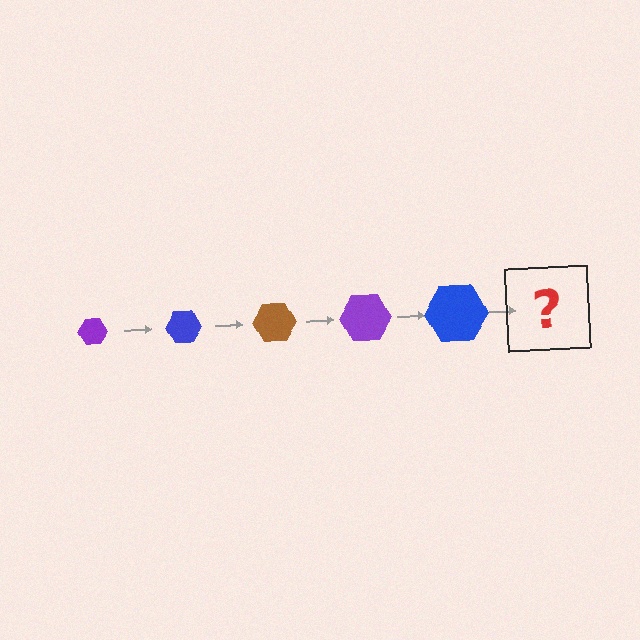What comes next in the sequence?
The next element should be a brown hexagon, larger than the previous one.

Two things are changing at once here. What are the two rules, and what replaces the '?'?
The two rules are that the hexagon grows larger each step and the color cycles through purple, blue, and brown. The '?' should be a brown hexagon, larger than the previous one.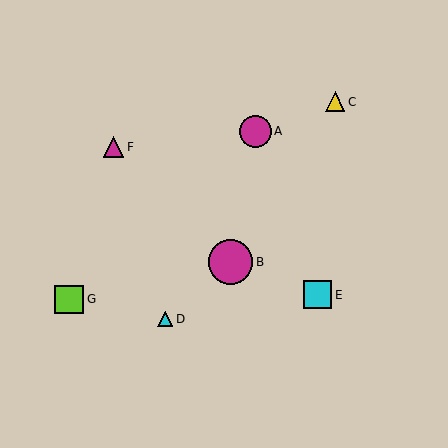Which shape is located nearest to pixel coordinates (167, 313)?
The cyan triangle (labeled D) at (165, 319) is nearest to that location.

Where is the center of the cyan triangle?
The center of the cyan triangle is at (165, 319).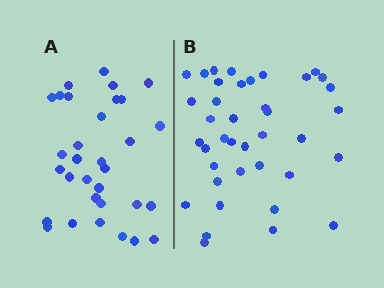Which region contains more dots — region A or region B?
Region B (the right region) has more dots.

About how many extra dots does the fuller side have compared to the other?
Region B has roughly 8 or so more dots than region A.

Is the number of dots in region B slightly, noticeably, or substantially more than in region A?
Region B has only slightly more — the two regions are fairly close. The ratio is roughly 1.2 to 1.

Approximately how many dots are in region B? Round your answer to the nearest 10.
About 40 dots. (The exact count is 39, which rounds to 40.)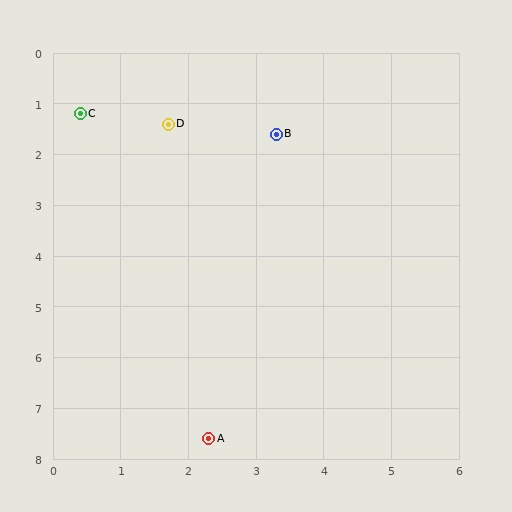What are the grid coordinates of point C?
Point C is at approximately (0.4, 1.2).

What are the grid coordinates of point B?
Point B is at approximately (3.3, 1.6).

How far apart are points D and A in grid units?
Points D and A are about 6.2 grid units apart.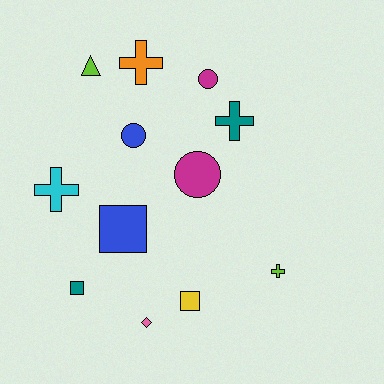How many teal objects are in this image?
There are 2 teal objects.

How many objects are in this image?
There are 12 objects.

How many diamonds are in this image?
There is 1 diamond.